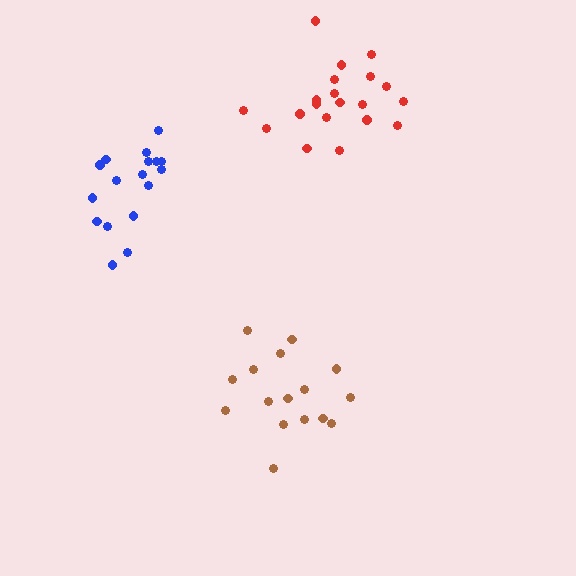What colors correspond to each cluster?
The clusters are colored: red, brown, blue.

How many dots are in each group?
Group 1: 20 dots, Group 2: 16 dots, Group 3: 17 dots (53 total).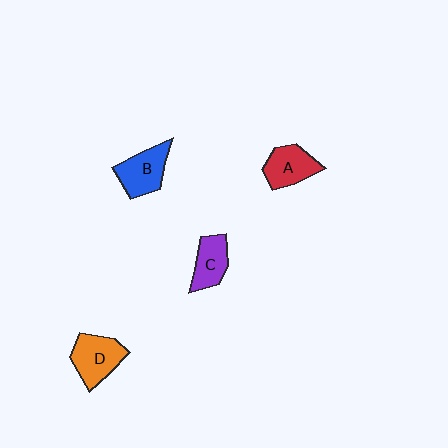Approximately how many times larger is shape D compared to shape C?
Approximately 1.3 times.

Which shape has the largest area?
Shape D (orange).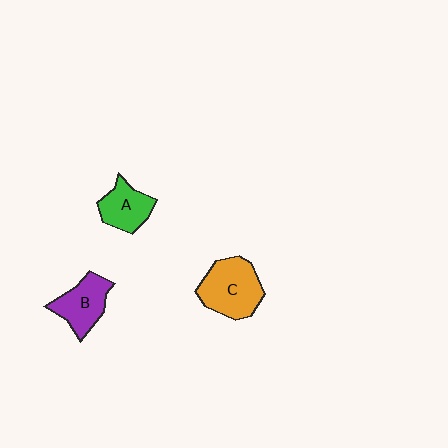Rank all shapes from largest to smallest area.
From largest to smallest: C (orange), B (purple), A (green).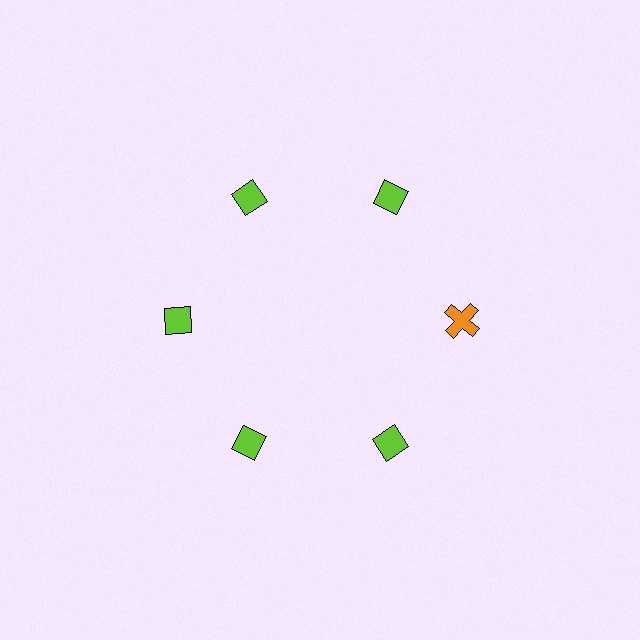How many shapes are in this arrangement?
There are 6 shapes arranged in a ring pattern.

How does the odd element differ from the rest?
It differs in both color (orange instead of lime) and shape (cross instead of diamond).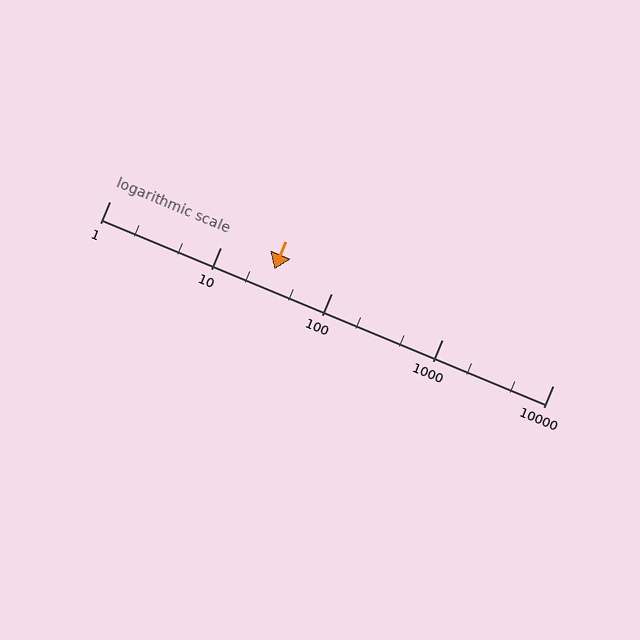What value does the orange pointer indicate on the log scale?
The pointer indicates approximately 31.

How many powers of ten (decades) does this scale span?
The scale spans 4 decades, from 1 to 10000.